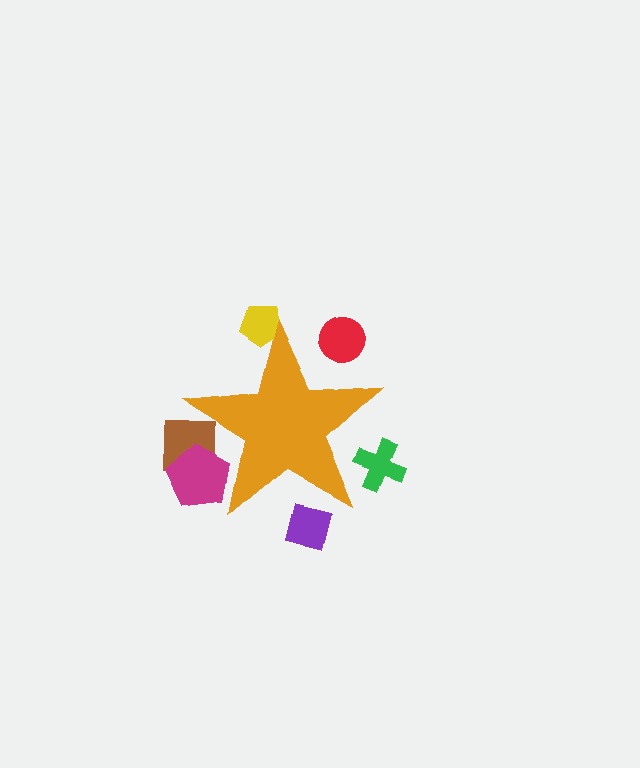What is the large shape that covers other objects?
An orange star.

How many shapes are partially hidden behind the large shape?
6 shapes are partially hidden.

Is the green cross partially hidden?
Yes, the green cross is partially hidden behind the orange star.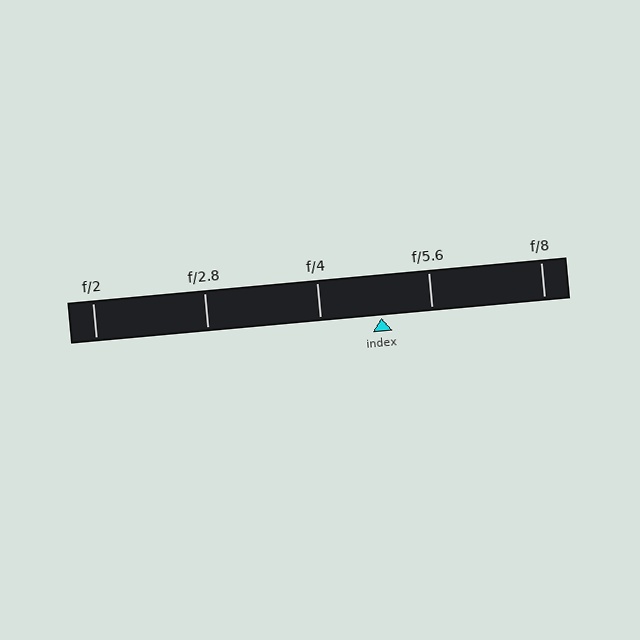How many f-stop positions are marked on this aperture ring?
There are 5 f-stop positions marked.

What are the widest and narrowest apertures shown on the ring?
The widest aperture shown is f/2 and the narrowest is f/8.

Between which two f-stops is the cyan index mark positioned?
The index mark is between f/4 and f/5.6.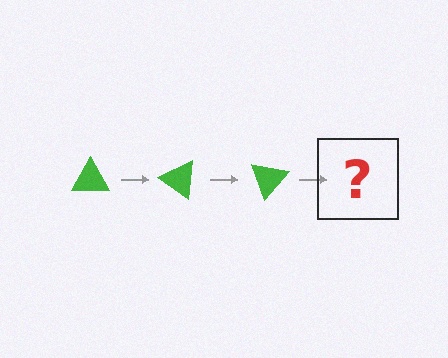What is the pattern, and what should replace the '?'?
The pattern is that the triangle rotates 35 degrees each step. The '?' should be a green triangle rotated 105 degrees.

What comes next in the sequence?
The next element should be a green triangle rotated 105 degrees.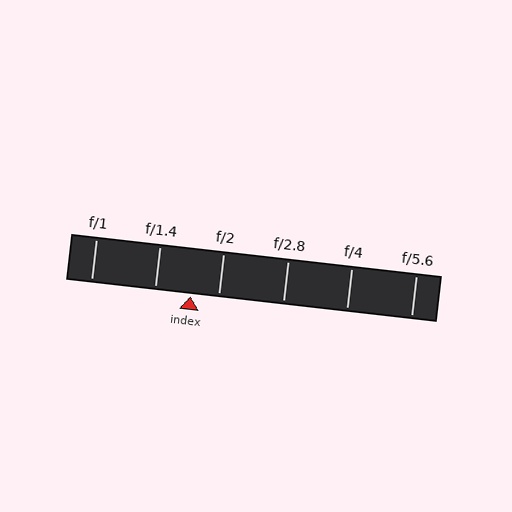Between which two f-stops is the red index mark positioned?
The index mark is between f/1.4 and f/2.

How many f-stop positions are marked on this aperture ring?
There are 6 f-stop positions marked.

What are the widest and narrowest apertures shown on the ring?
The widest aperture shown is f/1 and the narrowest is f/5.6.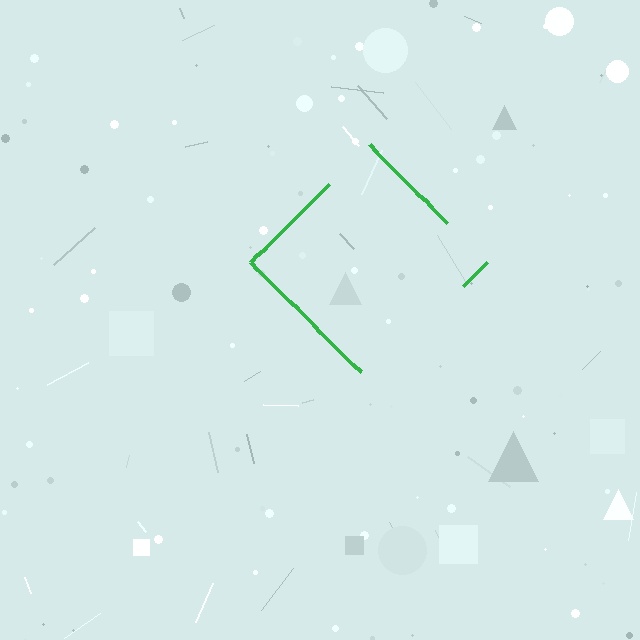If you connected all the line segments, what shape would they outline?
They would outline a diamond.